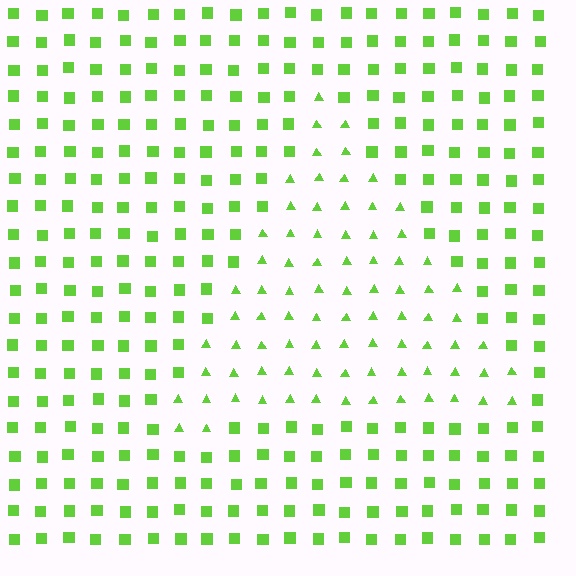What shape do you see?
I see a triangle.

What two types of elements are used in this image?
The image uses triangles inside the triangle region and squares outside it.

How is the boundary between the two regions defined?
The boundary is defined by a change in element shape: triangles inside vs. squares outside. All elements share the same color and spacing.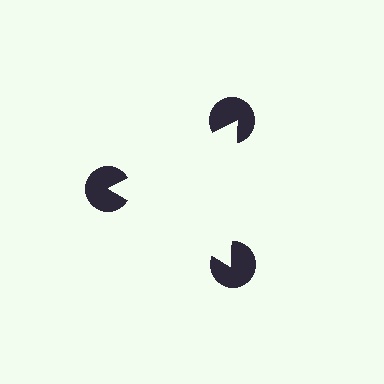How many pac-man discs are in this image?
There are 3 — one at each vertex of the illusory triangle.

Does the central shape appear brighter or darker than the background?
It typically appears slightly brighter than the background, even though no actual brightness change is drawn.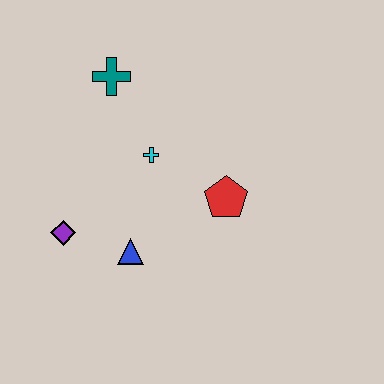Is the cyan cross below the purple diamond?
No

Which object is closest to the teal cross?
The cyan cross is closest to the teal cross.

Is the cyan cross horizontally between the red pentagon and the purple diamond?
Yes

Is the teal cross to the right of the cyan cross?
No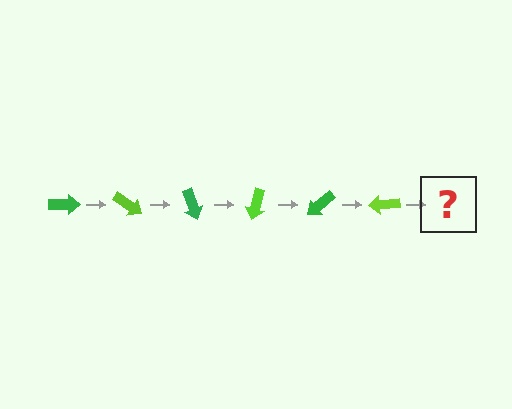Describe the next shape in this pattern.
It should be a green arrow, rotated 210 degrees from the start.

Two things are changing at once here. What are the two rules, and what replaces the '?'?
The two rules are that it rotates 35 degrees each step and the color cycles through green and lime. The '?' should be a green arrow, rotated 210 degrees from the start.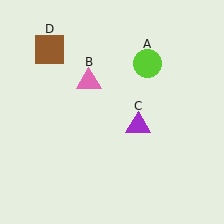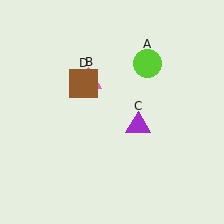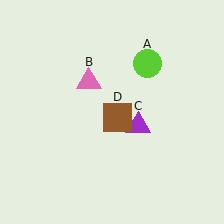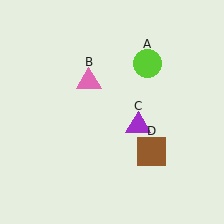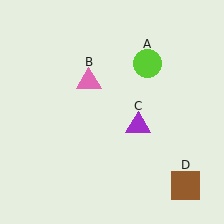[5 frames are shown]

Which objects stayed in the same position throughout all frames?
Lime circle (object A) and pink triangle (object B) and purple triangle (object C) remained stationary.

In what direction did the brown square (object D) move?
The brown square (object D) moved down and to the right.